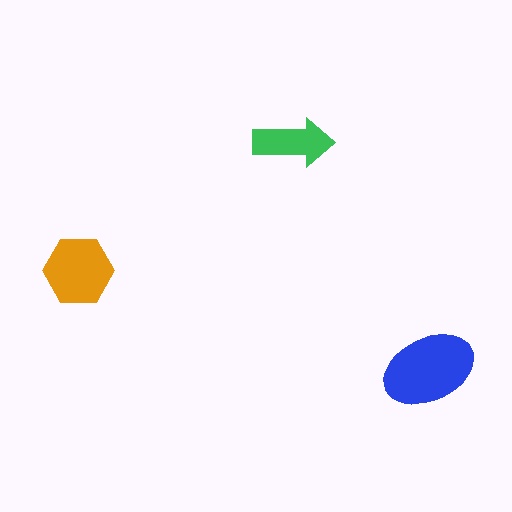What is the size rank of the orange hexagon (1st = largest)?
2nd.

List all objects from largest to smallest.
The blue ellipse, the orange hexagon, the green arrow.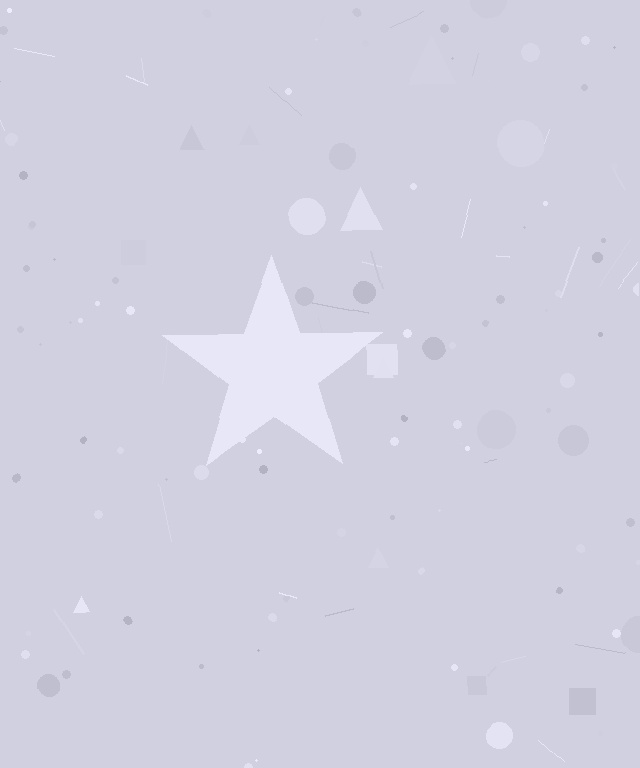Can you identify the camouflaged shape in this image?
The camouflaged shape is a star.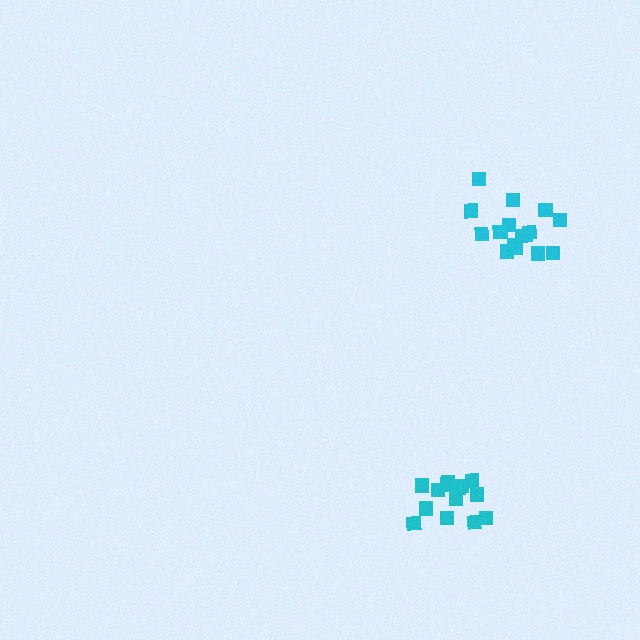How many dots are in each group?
Group 1: 15 dots, Group 2: 16 dots (31 total).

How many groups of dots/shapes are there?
There are 2 groups.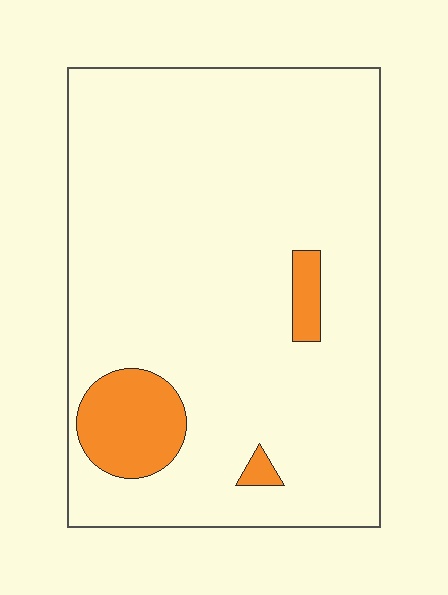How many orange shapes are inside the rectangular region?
3.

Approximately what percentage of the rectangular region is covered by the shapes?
Approximately 10%.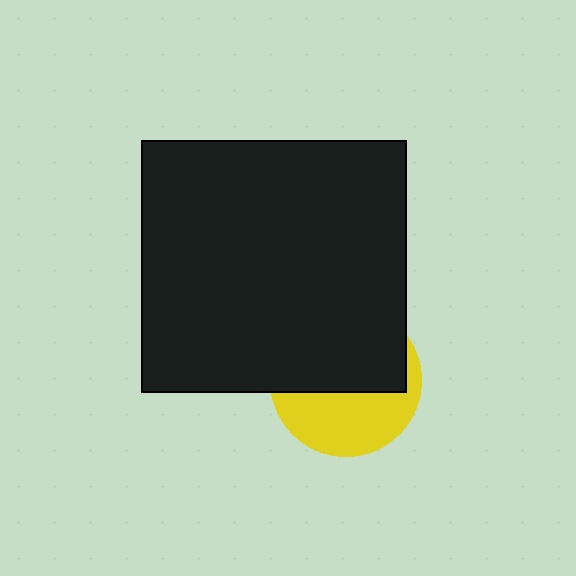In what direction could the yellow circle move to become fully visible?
The yellow circle could move down. That would shift it out from behind the black rectangle entirely.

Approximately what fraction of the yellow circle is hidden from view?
Roughly 57% of the yellow circle is hidden behind the black rectangle.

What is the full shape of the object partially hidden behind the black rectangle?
The partially hidden object is a yellow circle.